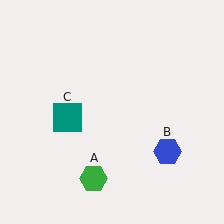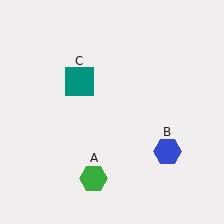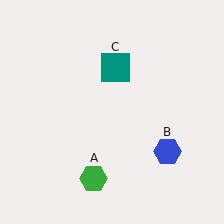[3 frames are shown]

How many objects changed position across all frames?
1 object changed position: teal square (object C).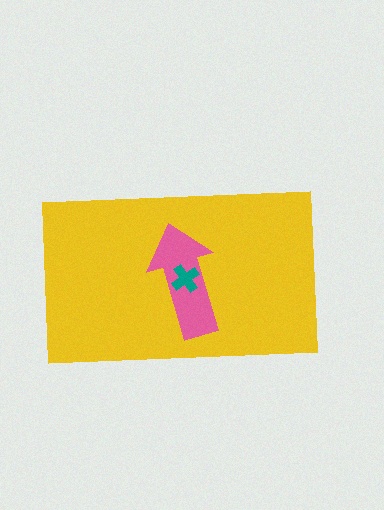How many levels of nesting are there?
3.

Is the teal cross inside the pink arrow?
Yes.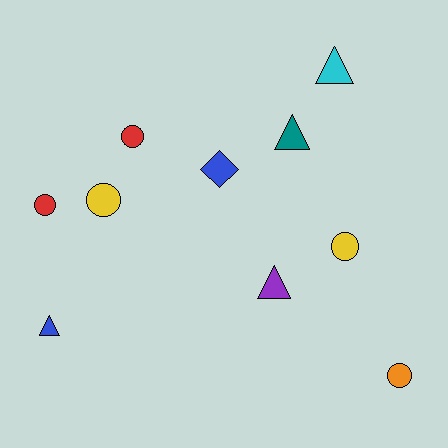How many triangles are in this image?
There are 4 triangles.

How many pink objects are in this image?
There are no pink objects.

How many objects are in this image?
There are 10 objects.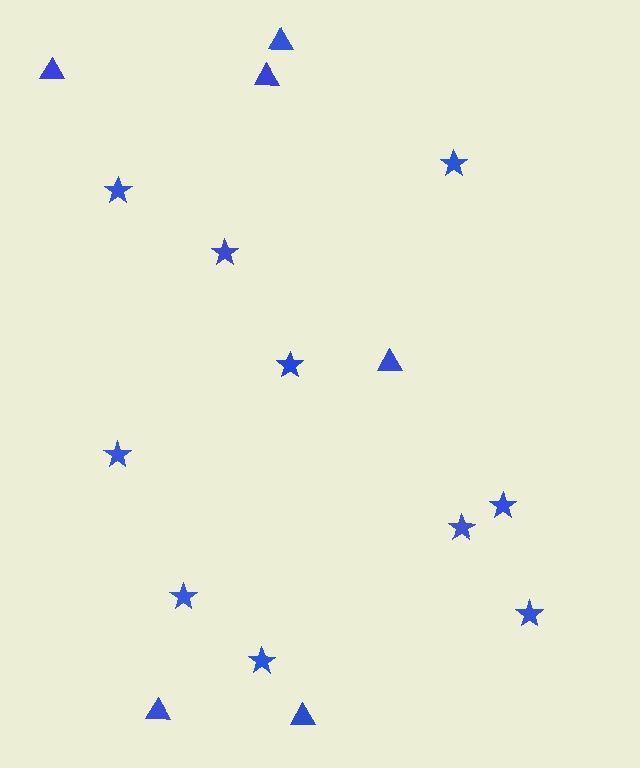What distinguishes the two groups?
There are 2 groups: one group of stars (10) and one group of triangles (6).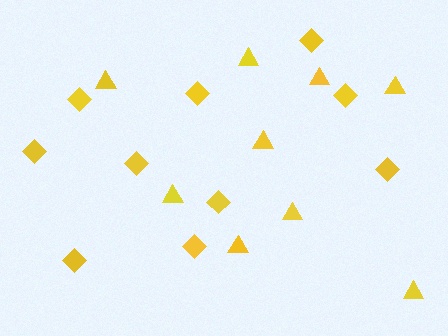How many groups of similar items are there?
There are 2 groups: one group of triangles (9) and one group of diamonds (10).